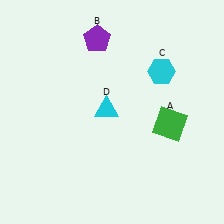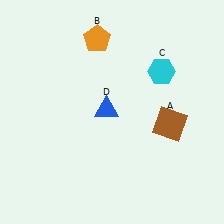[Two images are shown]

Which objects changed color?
A changed from green to brown. B changed from purple to orange. D changed from cyan to blue.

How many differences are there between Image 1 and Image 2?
There are 3 differences between the two images.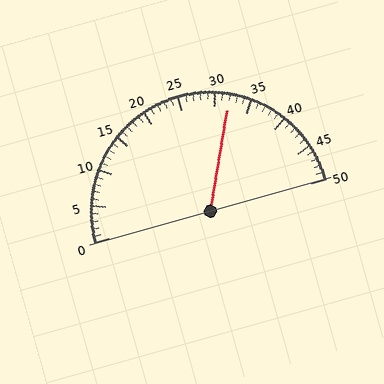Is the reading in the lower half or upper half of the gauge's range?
The reading is in the upper half of the range (0 to 50).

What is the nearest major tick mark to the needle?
The nearest major tick mark is 30.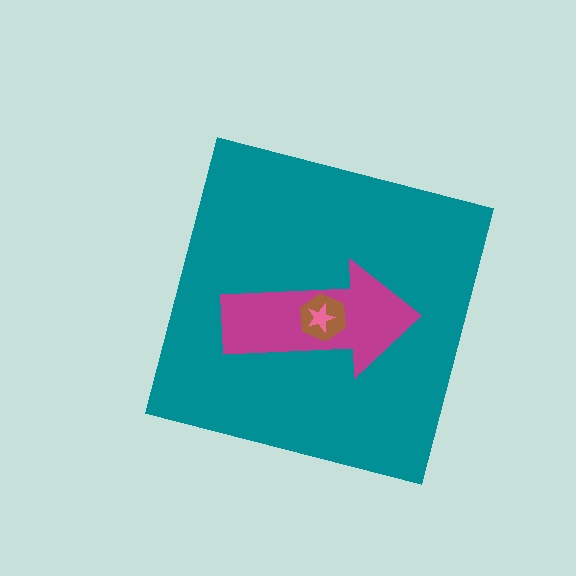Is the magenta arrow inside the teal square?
Yes.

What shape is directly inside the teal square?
The magenta arrow.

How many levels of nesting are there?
4.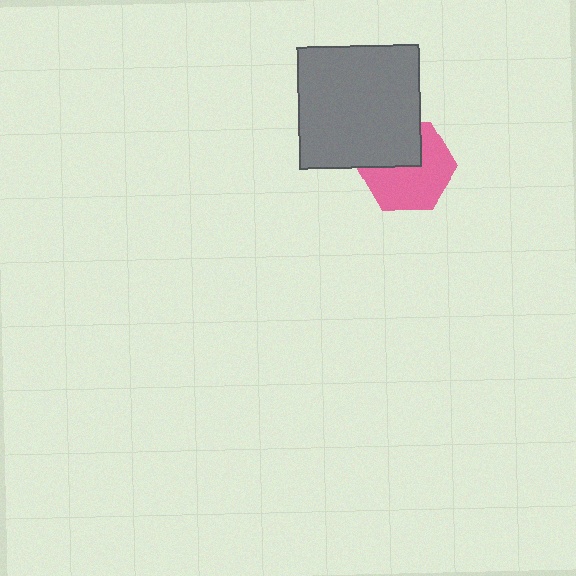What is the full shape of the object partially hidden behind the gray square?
The partially hidden object is a pink hexagon.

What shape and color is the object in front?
The object in front is a gray square.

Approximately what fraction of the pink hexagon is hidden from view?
Roughly 35% of the pink hexagon is hidden behind the gray square.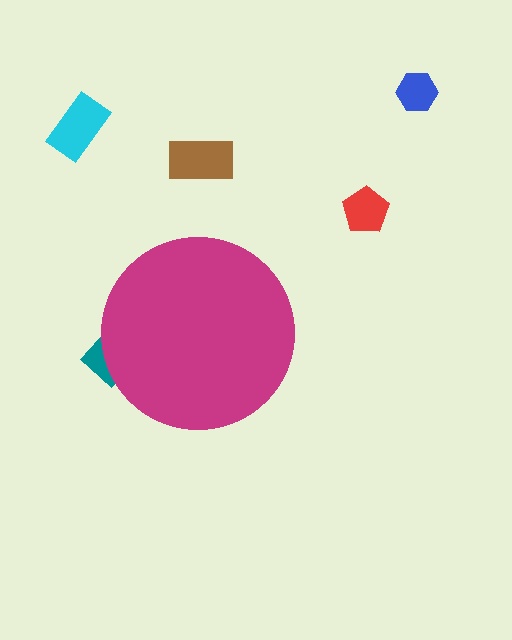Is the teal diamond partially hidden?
Yes, the teal diamond is partially hidden behind the magenta circle.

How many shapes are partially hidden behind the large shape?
1 shape is partially hidden.